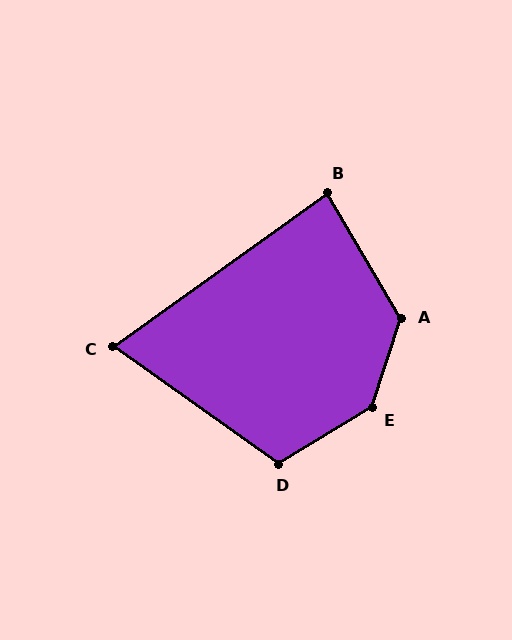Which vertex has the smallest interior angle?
C, at approximately 71 degrees.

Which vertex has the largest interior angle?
E, at approximately 139 degrees.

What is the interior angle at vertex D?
Approximately 114 degrees (obtuse).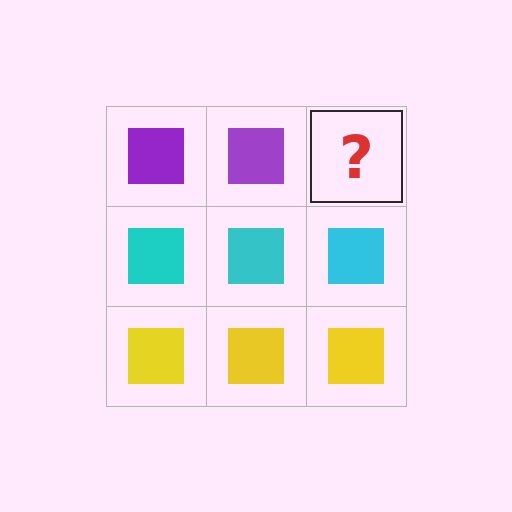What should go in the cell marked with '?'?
The missing cell should contain a purple square.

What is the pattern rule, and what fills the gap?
The rule is that each row has a consistent color. The gap should be filled with a purple square.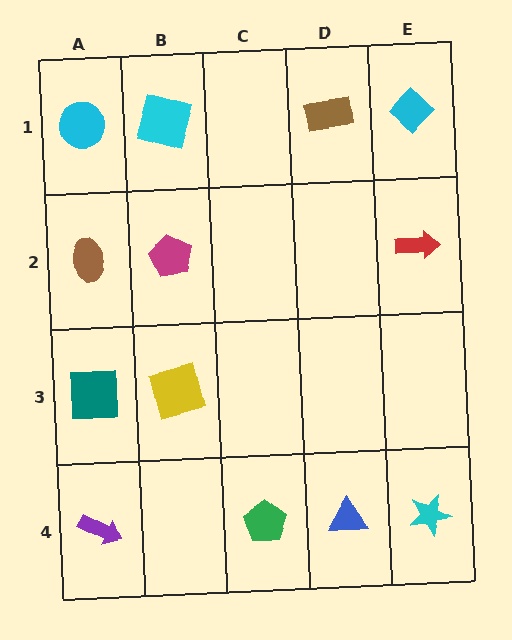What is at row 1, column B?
A cyan square.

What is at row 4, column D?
A blue triangle.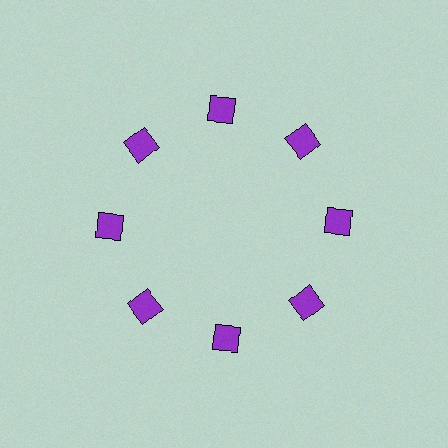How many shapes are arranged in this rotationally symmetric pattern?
There are 8 shapes, arranged in 8 groups of 1.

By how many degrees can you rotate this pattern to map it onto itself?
The pattern maps onto itself every 45 degrees of rotation.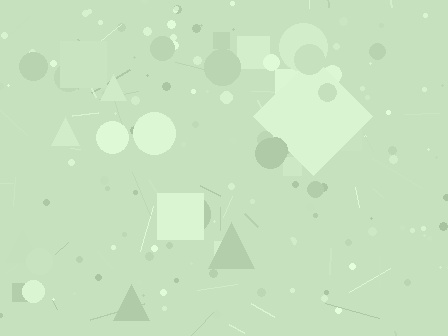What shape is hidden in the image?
A diamond is hidden in the image.